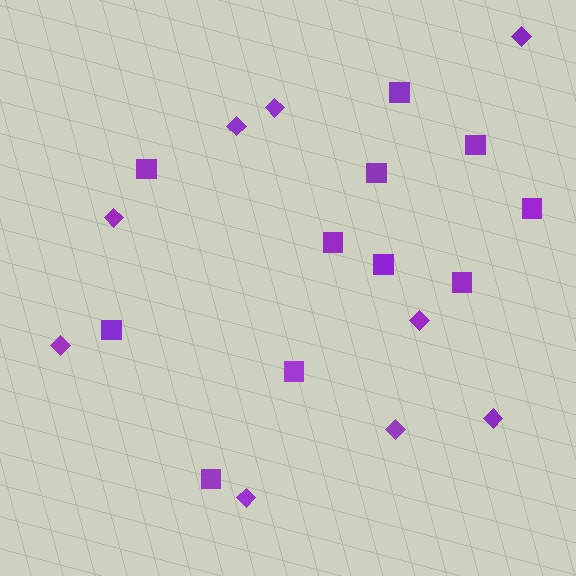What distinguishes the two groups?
There are 2 groups: one group of squares (11) and one group of diamonds (9).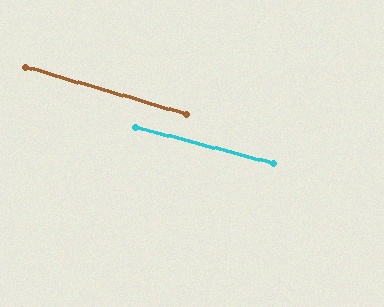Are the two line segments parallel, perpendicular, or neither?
Parallel — their directions differ by only 1.8°.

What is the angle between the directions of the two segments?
Approximately 2 degrees.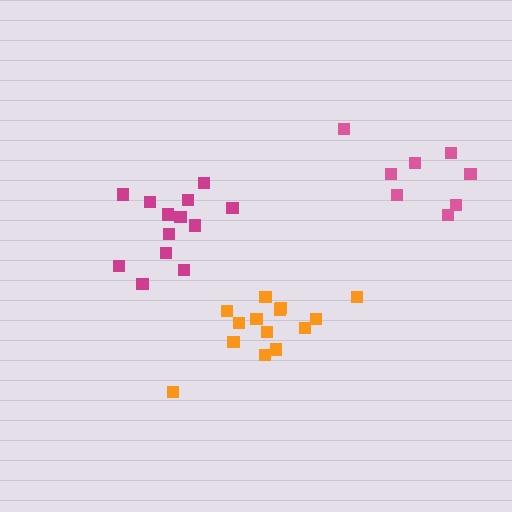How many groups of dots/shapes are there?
There are 3 groups.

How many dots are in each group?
Group 1: 14 dots, Group 2: 13 dots, Group 3: 8 dots (35 total).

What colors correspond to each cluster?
The clusters are colored: orange, magenta, pink.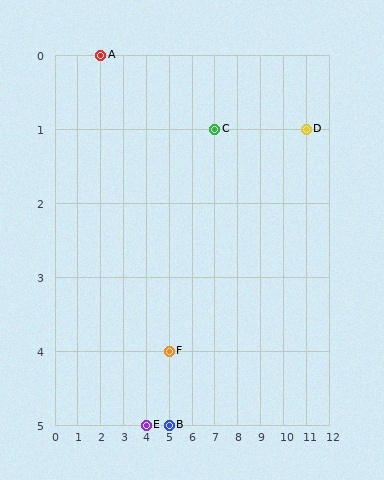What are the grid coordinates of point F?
Point F is at grid coordinates (5, 4).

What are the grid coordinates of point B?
Point B is at grid coordinates (5, 5).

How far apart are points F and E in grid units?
Points F and E are 1 column and 1 row apart (about 1.4 grid units diagonally).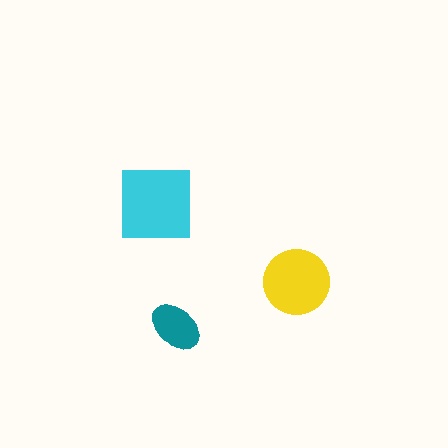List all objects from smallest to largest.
The teal ellipse, the yellow circle, the cyan square.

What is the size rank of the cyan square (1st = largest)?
1st.